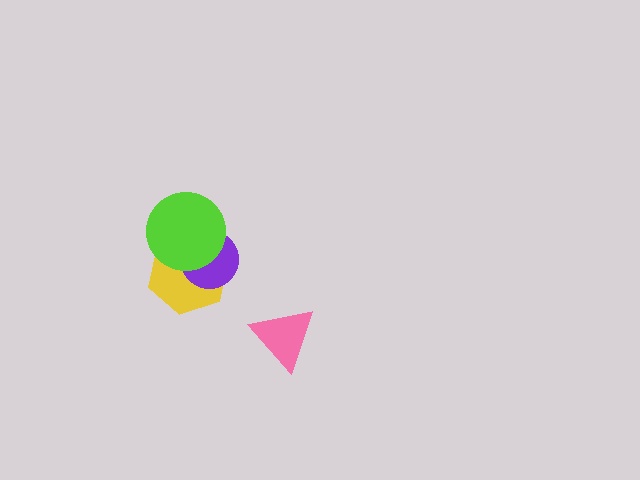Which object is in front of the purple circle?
The lime circle is in front of the purple circle.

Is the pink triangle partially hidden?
No, no other shape covers it.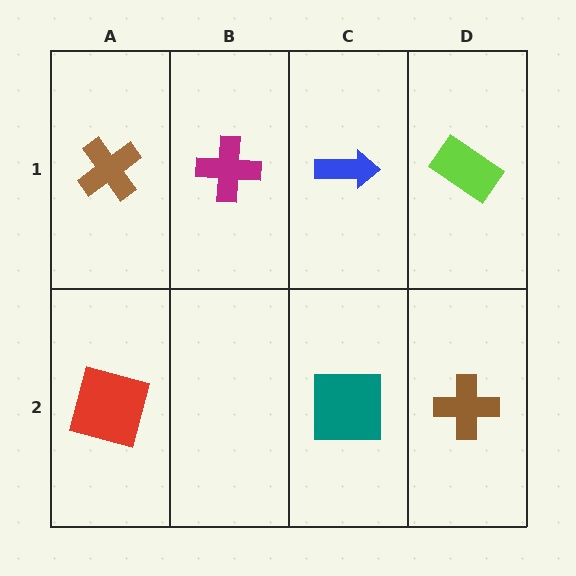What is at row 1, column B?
A magenta cross.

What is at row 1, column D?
A lime rectangle.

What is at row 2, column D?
A brown cross.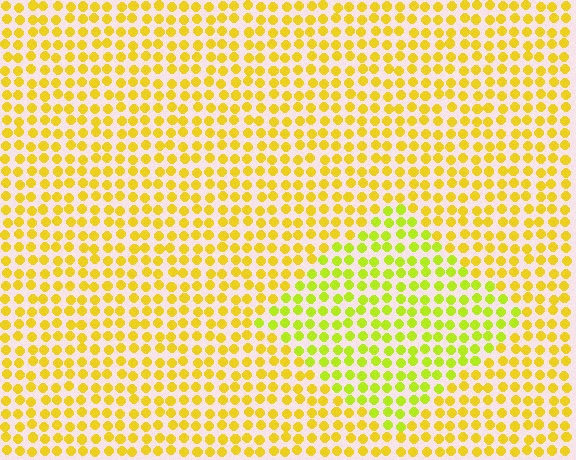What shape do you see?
I see a diamond.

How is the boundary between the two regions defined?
The boundary is defined purely by a slight shift in hue (about 26 degrees). Spacing, size, and orientation are identical on both sides.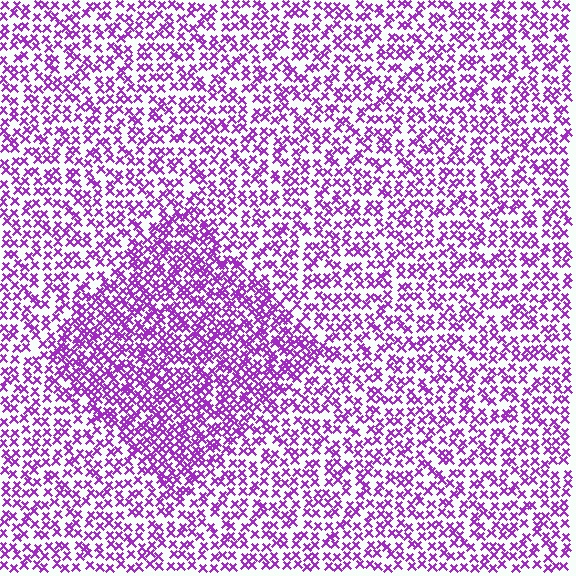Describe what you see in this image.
The image contains small purple elements arranged at two different densities. A diamond-shaped region is visible where the elements are more densely packed than the surrounding area.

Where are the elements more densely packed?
The elements are more densely packed inside the diamond boundary.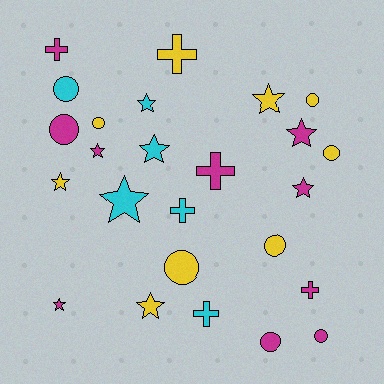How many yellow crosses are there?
There is 1 yellow cross.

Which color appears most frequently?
Magenta, with 10 objects.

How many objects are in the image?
There are 25 objects.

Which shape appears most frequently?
Star, with 10 objects.